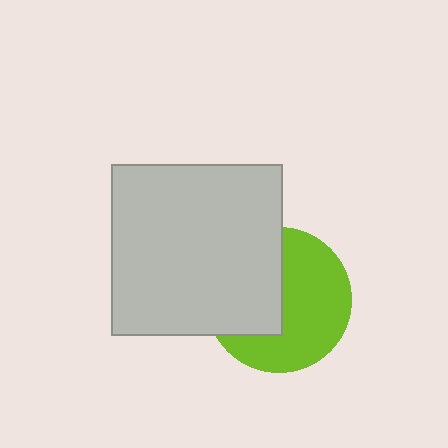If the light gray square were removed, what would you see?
You would see the complete lime circle.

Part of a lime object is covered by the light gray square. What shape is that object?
It is a circle.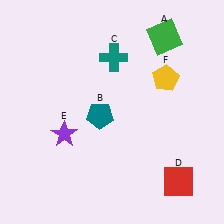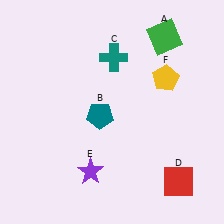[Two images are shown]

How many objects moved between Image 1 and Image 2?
1 object moved between the two images.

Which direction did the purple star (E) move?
The purple star (E) moved down.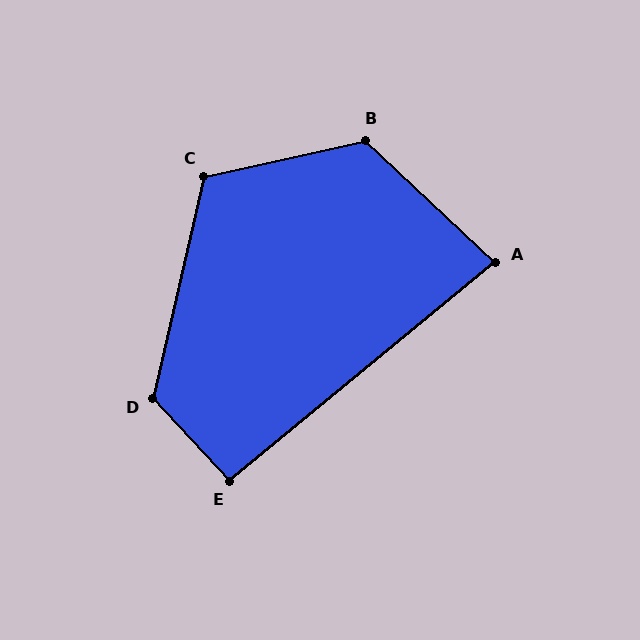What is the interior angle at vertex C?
Approximately 115 degrees (obtuse).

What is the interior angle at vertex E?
Approximately 93 degrees (approximately right).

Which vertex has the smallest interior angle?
A, at approximately 82 degrees.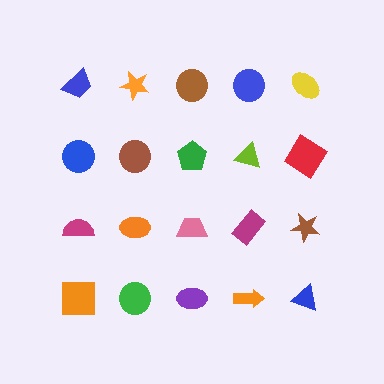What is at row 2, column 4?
A lime triangle.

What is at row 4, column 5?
A blue triangle.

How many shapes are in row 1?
5 shapes.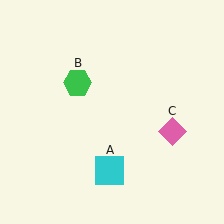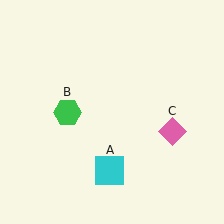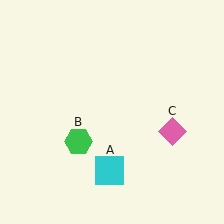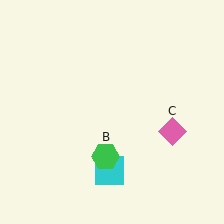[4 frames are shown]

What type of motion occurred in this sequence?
The green hexagon (object B) rotated counterclockwise around the center of the scene.